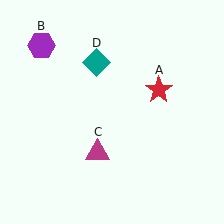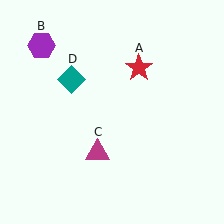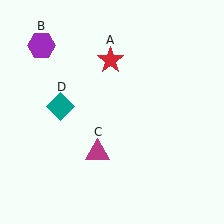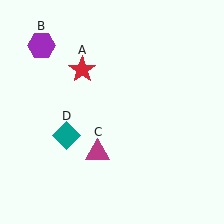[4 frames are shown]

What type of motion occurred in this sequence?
The red star (object A), teal diamond (object D) rotated counterclockwise around the center of the scene.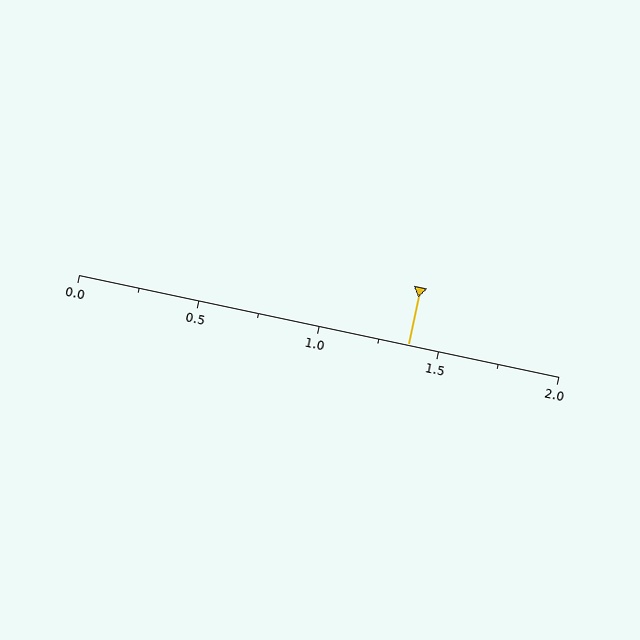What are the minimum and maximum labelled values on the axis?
The axis runs from 0.0 to 2.0.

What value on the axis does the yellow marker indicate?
The marker indicates approximately 1.38.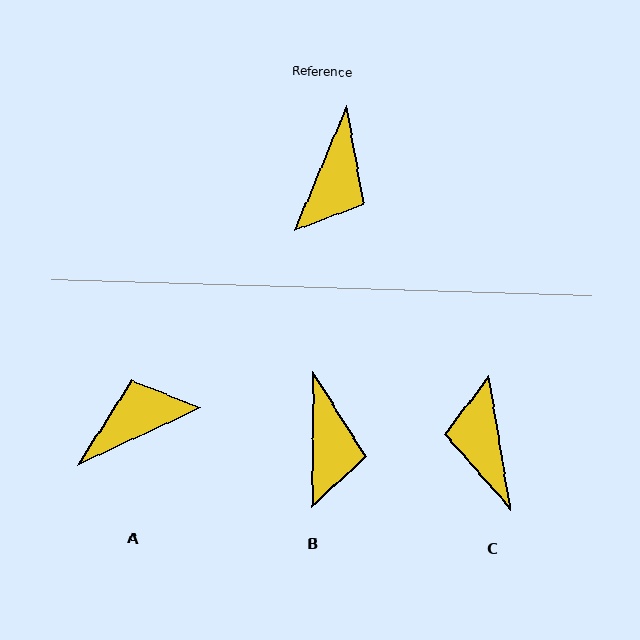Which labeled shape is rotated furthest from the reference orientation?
C, about 148 degrees away.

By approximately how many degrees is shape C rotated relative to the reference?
Approximately 148 degrees clockwise.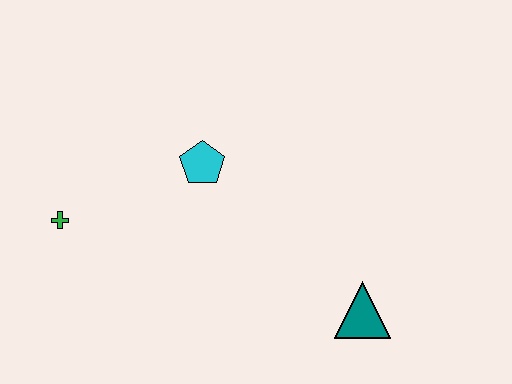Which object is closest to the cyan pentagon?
The green cross is closest to the cyan pentagon.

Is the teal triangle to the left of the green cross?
No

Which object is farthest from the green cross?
The teal triangle is farthest from the green cross.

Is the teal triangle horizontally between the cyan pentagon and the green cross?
No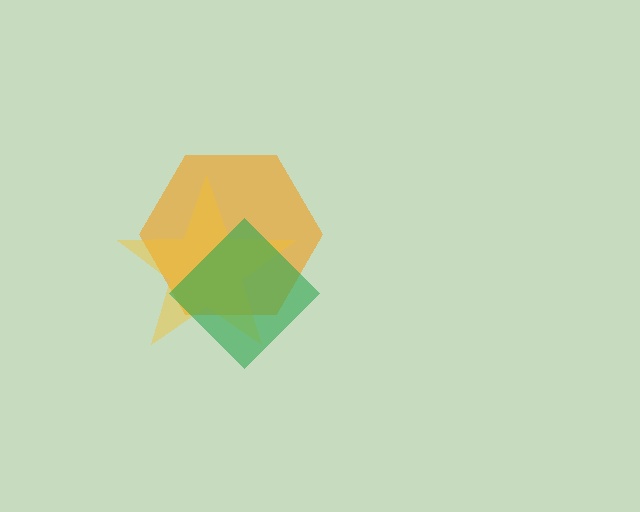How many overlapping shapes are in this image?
There are 3 overlapping shapes in the image.